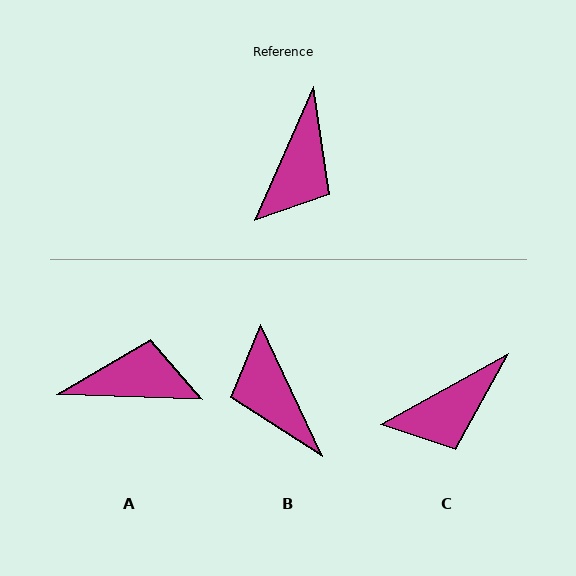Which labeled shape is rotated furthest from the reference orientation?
B, about 131 degrees away.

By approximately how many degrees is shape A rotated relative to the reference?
Approximately 111 degrees counter-clockwise.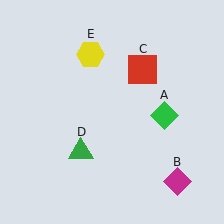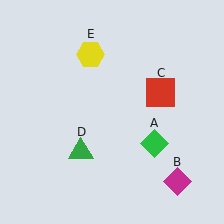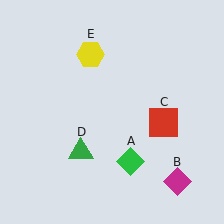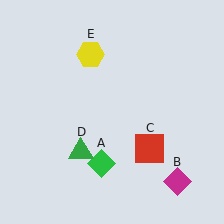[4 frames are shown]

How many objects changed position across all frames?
2 objects changed position: green diamond (object A), red square (object C).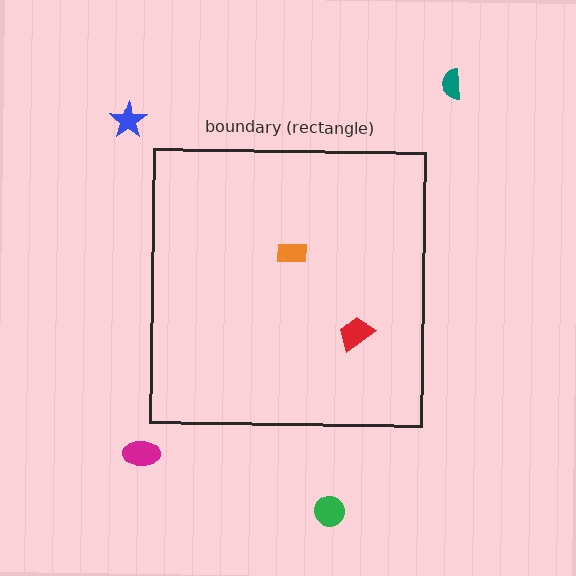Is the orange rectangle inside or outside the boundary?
Inside.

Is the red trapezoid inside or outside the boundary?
Inside.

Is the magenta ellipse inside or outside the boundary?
Outside.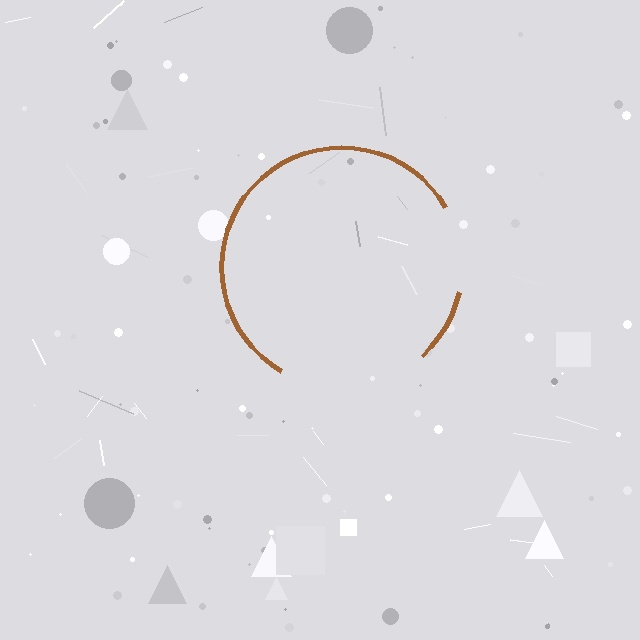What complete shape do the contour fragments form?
The contour fragments form a circle.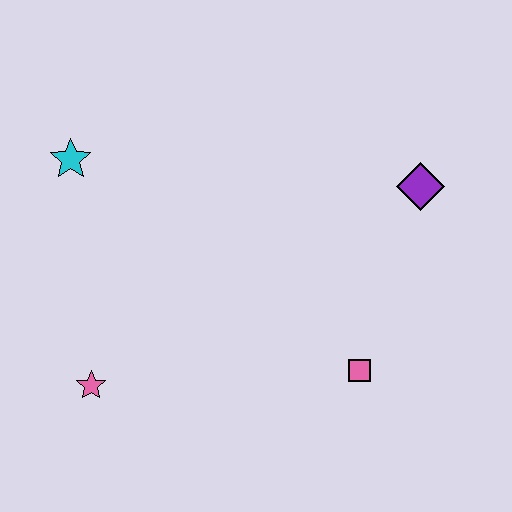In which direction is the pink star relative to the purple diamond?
The pink star is to the left of the purple diamond.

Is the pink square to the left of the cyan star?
No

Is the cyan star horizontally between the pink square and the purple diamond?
No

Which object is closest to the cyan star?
The pink star is closest to the cyan star.